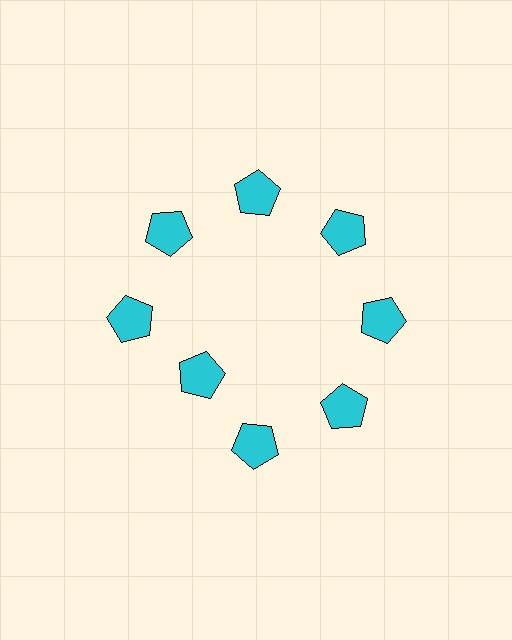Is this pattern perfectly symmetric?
No. The 8 cyan pentagons are arranged in a ring, but one element near the 8 o'clock position is pulled inward toward the center, breaking the 8-fold rotational symmetry.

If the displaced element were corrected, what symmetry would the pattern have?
It would have 8-fold rotational symmetry — the pattern would map onto itself every 45 degrees.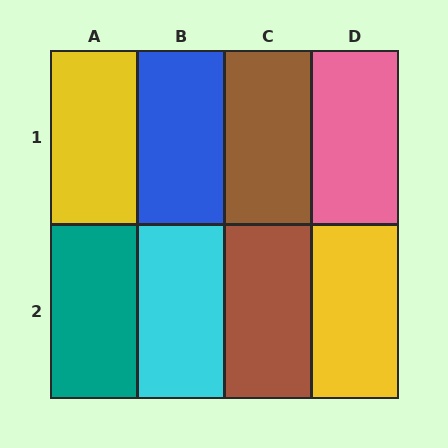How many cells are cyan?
1 cell is cyan.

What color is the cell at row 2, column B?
Cyan.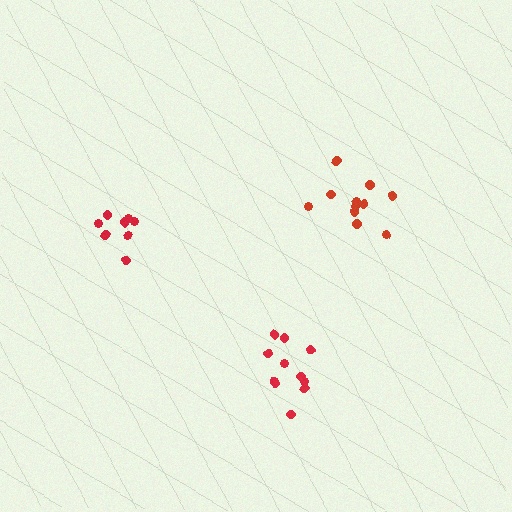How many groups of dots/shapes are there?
There are 3 groups.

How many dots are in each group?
Group 1: 8 dots, Group 2: 11 dots, Group 3: 11 dots (30 total).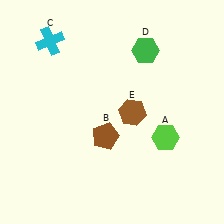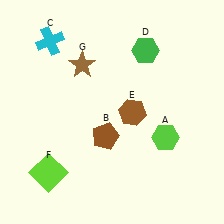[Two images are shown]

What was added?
A lime square (F), a brown star (G) were added in Image 2.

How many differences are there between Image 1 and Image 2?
There are 2 differences between the two images.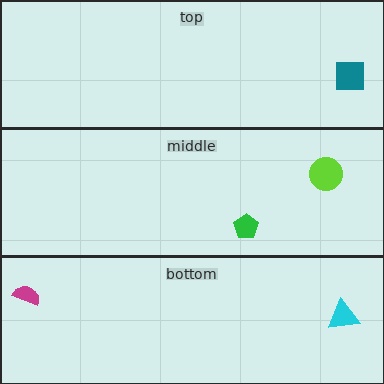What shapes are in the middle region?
The green pentagon, the lime circle.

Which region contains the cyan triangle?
The bottom region.